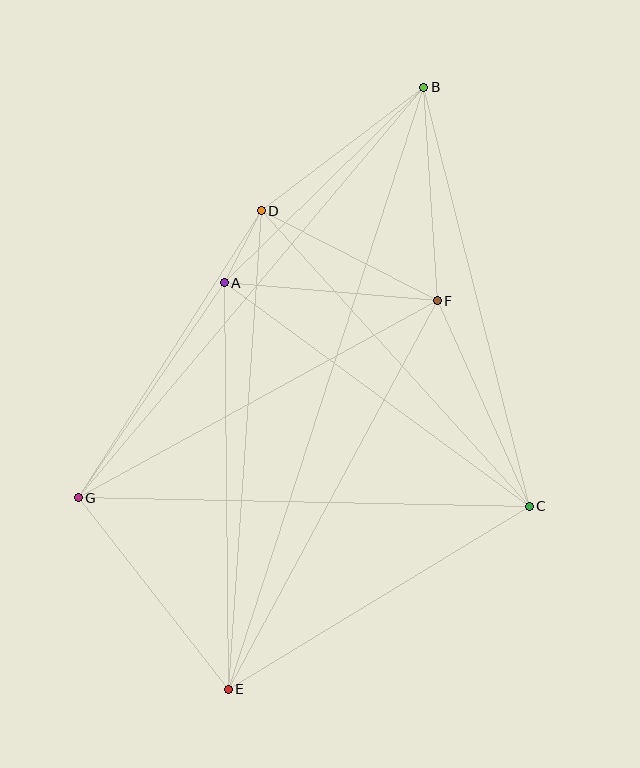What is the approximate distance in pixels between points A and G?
The distance between A and G is approximately 260 pixels.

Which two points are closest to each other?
Points A and D are closest to each other.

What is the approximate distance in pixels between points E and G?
The distance between E and G is approximately 243 pixels.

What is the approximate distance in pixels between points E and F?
The distance between E and F is approximately 441 pixels.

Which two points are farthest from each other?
Points B and E are farthest from each other.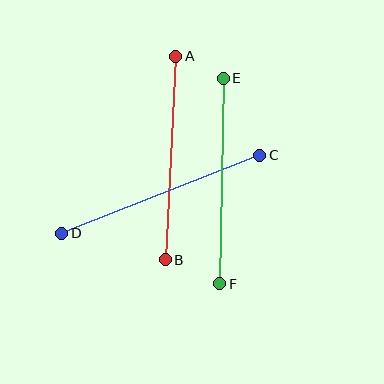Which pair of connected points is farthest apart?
Points C and D are farthest apart.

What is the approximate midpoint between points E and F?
The midpoint is at approximately (221, 181) pixels.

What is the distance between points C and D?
The distance is approximately 213 pixels.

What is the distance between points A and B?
The distance is approximately 204 pixels.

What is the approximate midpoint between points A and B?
The midpoint is at approximately (170, 158) pixels.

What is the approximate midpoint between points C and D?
The midpoint is at approximately (161, 194) pixels.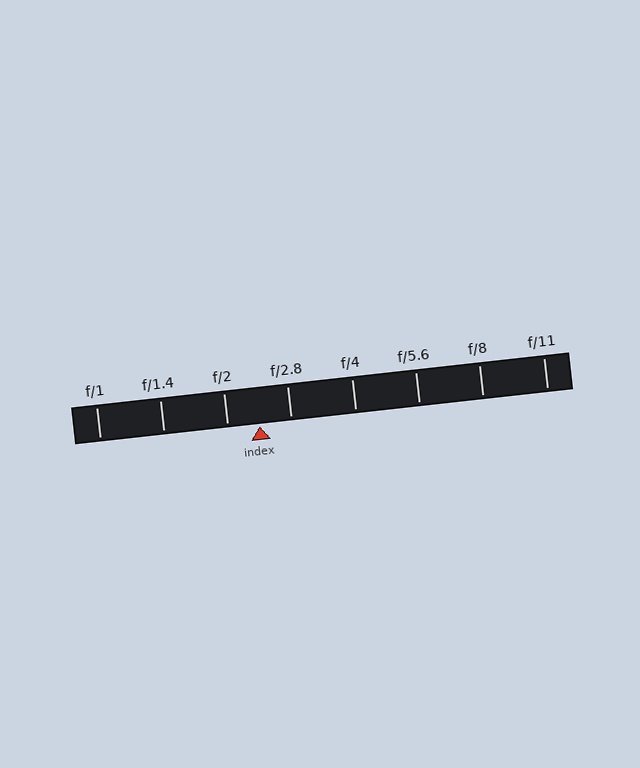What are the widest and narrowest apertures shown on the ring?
The widest aperture shown is f/1 and the narrowest is f/11.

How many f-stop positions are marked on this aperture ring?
There are 8 f-stop positions marked.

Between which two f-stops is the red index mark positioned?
The index mark is between f/2 and f/2.8.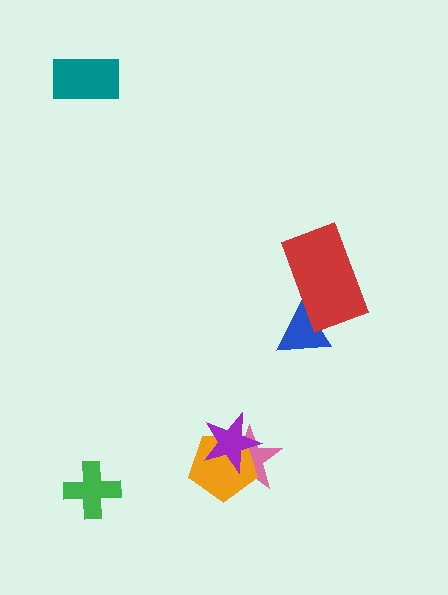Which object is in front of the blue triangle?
The red rectangle is in front of the blue triangle.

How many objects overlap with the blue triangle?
1 object overlaps with the blue triangle.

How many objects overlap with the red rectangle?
1 object overlaps with the red rectangle.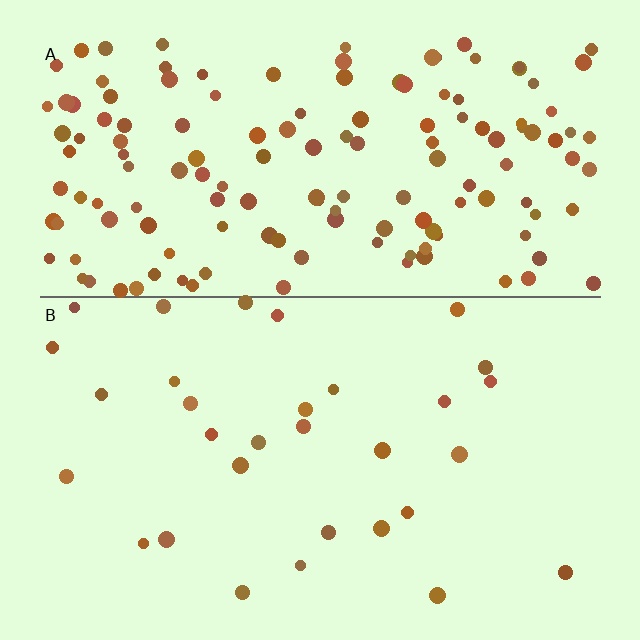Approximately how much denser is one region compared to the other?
Approximately 4.7× — region A over region B.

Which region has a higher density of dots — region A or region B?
A (the top).